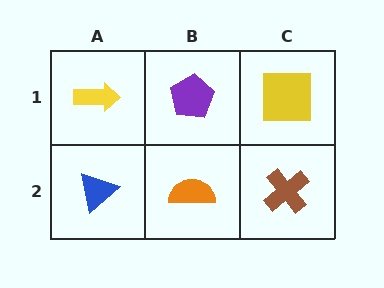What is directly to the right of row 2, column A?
An orange semicircle.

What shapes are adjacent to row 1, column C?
A brown cross (row 2, column C), a purple pentagon (row 1, column B).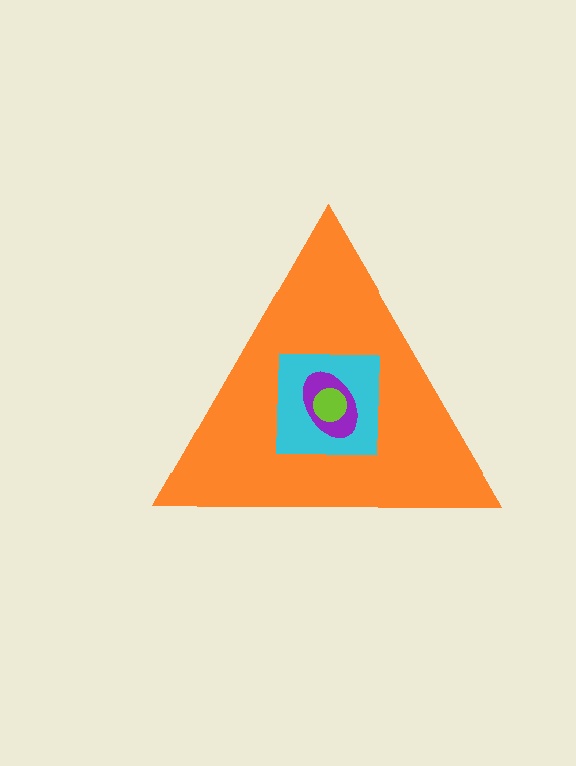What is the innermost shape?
The lime circle.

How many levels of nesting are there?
4.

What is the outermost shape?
The orange triangle.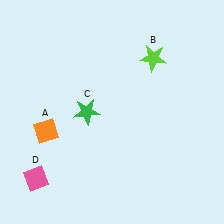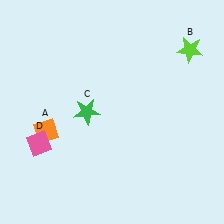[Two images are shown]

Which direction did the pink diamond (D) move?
The pink diamond (D) moved up.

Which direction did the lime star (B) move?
The lime star (B) moved right.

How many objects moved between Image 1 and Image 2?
2 objects moved between the two images.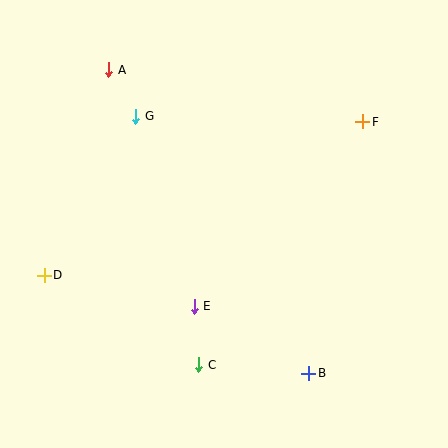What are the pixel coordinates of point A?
Point A is at (109, 70).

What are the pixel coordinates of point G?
Point G is at (136, 116).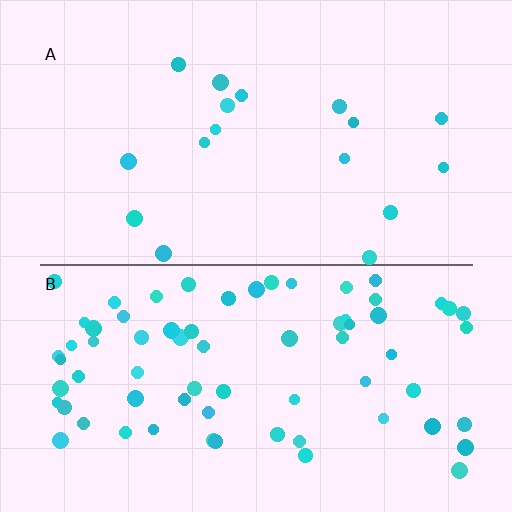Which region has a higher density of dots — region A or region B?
B (the bottom).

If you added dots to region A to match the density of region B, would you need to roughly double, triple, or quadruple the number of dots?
Approximately quadruple.